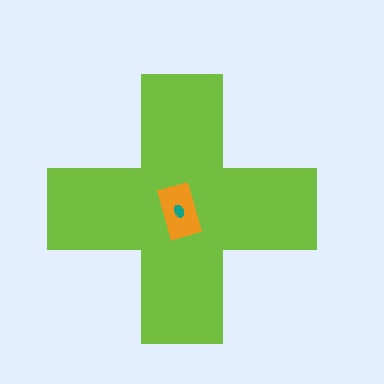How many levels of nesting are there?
3.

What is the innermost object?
The teal ellipse.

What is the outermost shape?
The lime cross.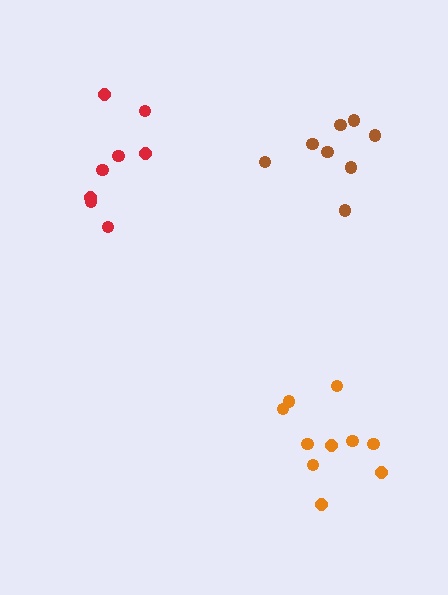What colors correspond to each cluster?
The clusters are colored: orange, red, brown.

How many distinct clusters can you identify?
There are 3 distinct clusters.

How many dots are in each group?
Group 1: 10 dots, Group 2: 8 dots, Group 3: 8 dots (26 total).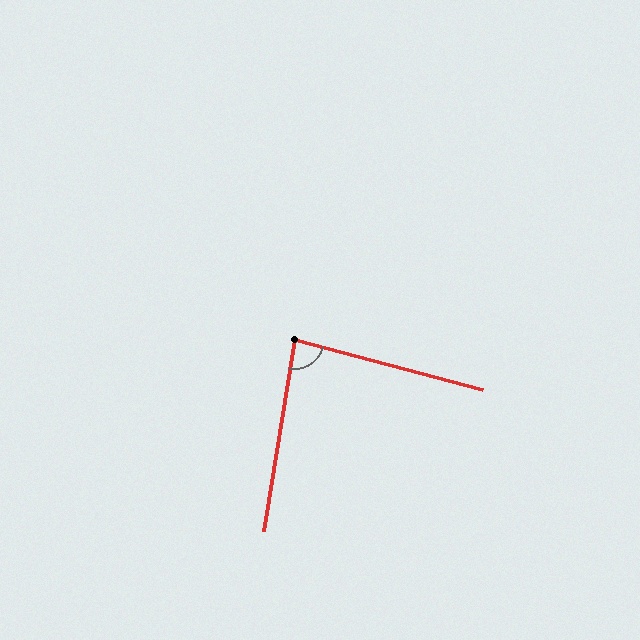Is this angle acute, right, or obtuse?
It is acute.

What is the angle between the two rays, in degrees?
Approximately 84 degrees.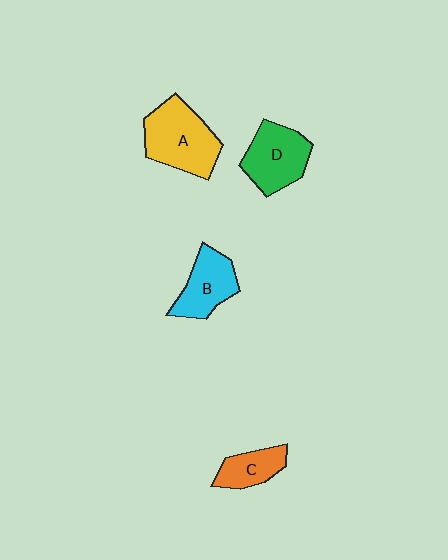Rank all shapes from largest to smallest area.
From largest to smallest: A (yellow), D (green), B (cyan), C (orange).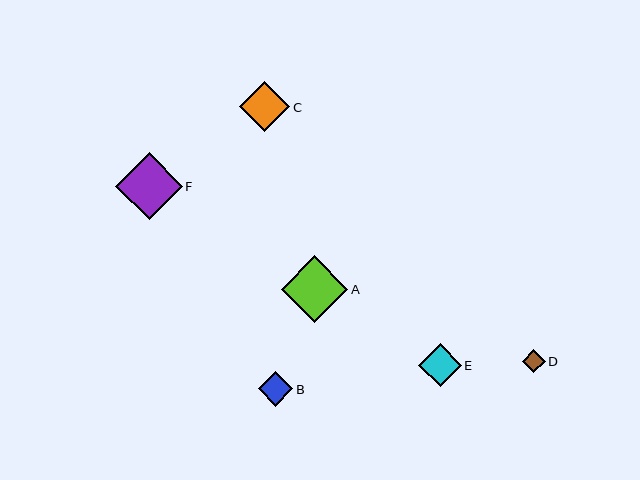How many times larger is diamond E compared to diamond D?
Diamond E is approximately 1.8 times the size of diamond D.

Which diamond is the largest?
Diamond F is the largest with a size of approximately 67 pixels.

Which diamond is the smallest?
Diamond D is the smallest with a size of approximately 23 pixels.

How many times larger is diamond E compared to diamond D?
Diamond E is approximately 1.8 times the size of diamond D.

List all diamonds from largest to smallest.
From largest to smallest: F, A, C, E, B, D.